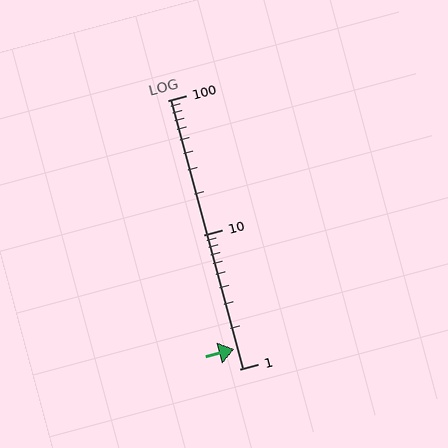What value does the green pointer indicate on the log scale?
The pointer indicates approximately 1.4.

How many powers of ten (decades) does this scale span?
The scale spans 2 decades, from 1 to 100.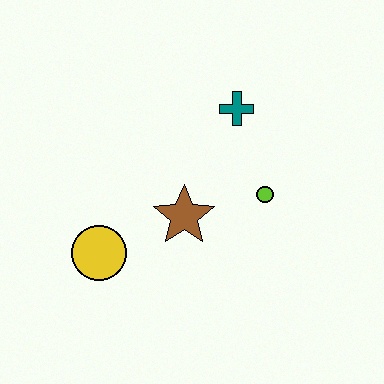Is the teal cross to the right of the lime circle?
No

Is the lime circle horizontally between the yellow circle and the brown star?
No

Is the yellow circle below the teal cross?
Yes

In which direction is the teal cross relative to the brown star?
The teal cross is above the brown star.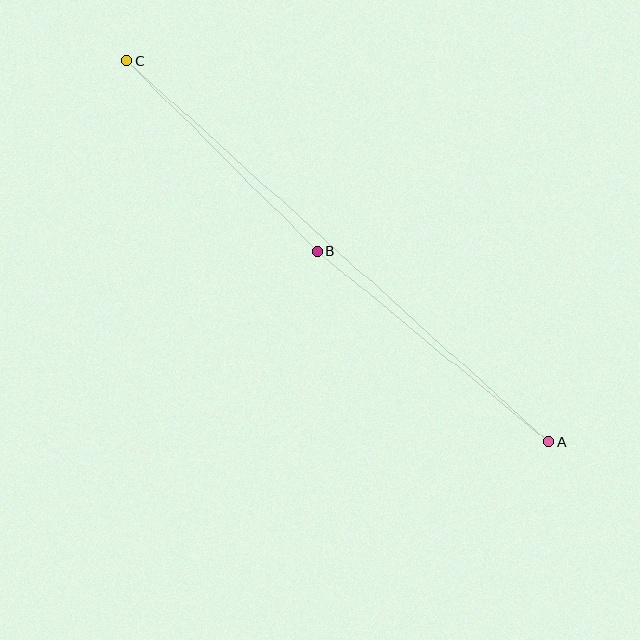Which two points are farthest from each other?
Points A and C are farthest from each other.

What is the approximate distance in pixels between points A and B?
The distance between A and B is approximately 300 pixels.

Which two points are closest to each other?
Points B and C are closest to each other.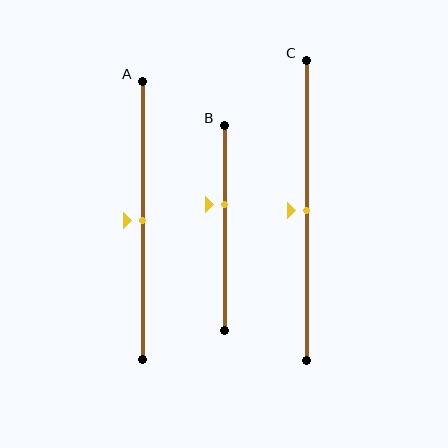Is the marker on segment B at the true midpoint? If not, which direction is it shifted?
No, the marker on segment B is shifted upward by about 11% of the segment length.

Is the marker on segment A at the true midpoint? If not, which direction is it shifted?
Yes, the marker on segment A is at the true midpoint.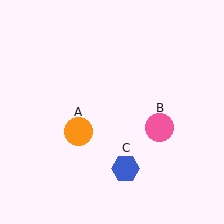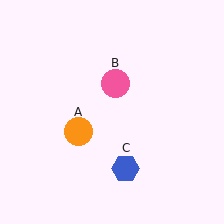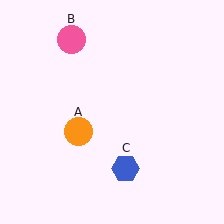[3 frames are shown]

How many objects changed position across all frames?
1 object changed position: pink circle (object B).